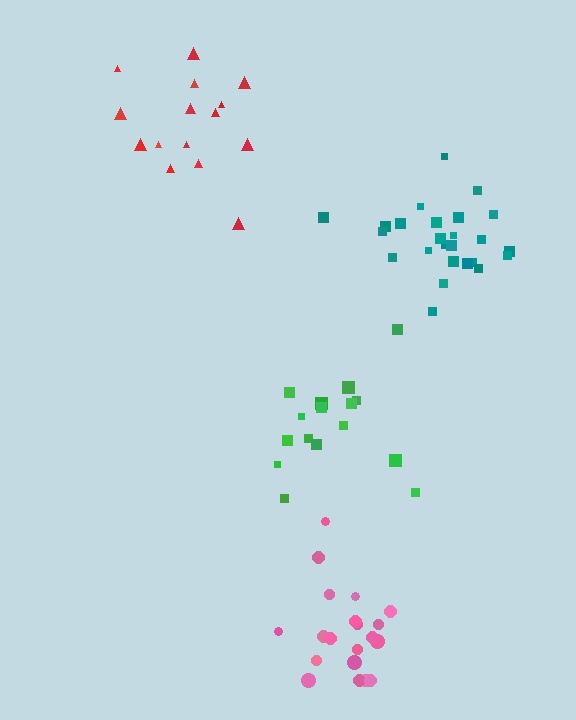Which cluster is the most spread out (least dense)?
Green.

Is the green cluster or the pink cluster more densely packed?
Pink.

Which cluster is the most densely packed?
Teal.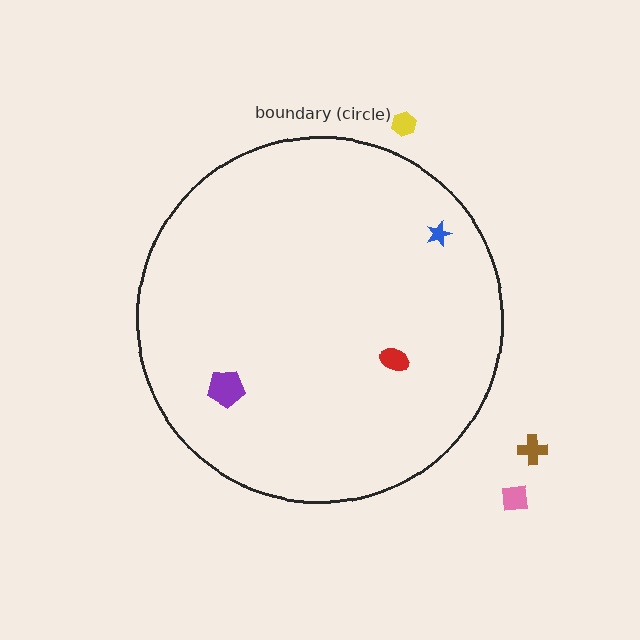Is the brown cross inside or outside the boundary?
Outside.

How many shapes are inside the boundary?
3 inside, 3 outside.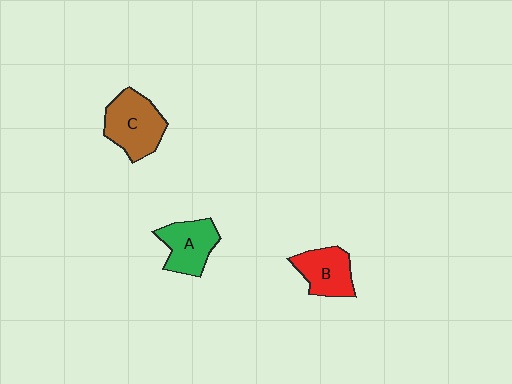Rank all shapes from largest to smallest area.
From largest to smallest: C (brown), A (green), B (red).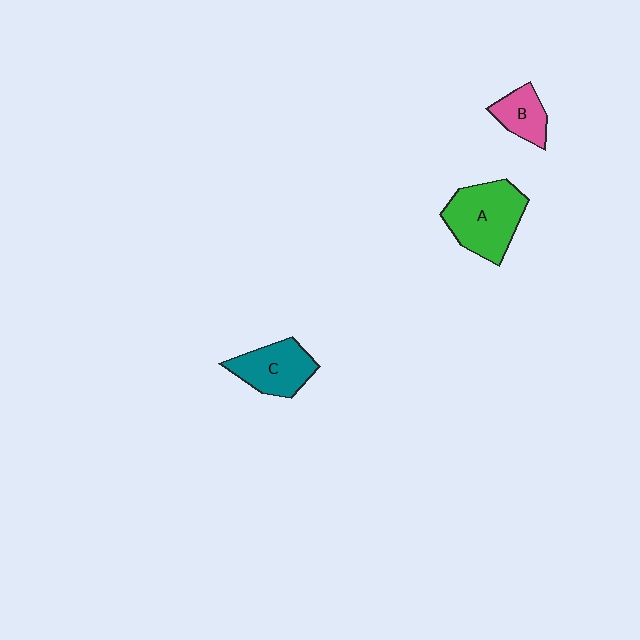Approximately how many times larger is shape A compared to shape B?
Approximately 2.1 times.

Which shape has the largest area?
Shape A (green).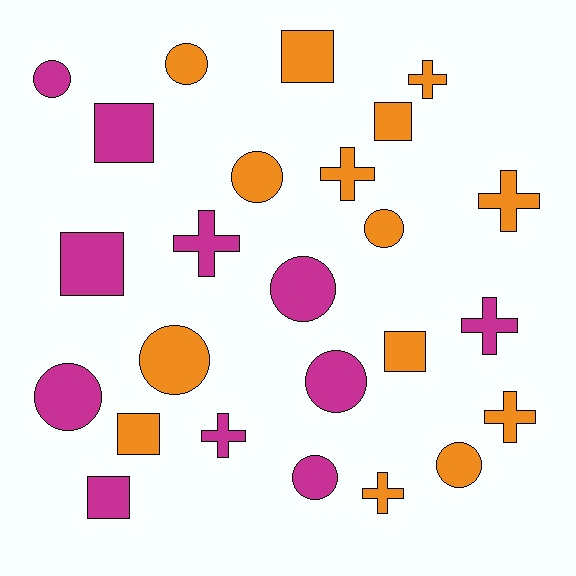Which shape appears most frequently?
Circle, with 10 objects.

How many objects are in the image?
There are 25 objects.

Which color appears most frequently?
Orange, with 14 objects.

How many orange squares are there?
There are 4 orange squares.